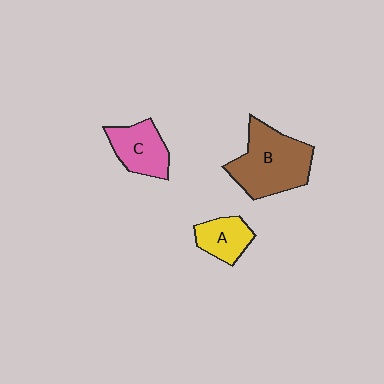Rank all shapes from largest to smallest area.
From largest to smallest: B (brown), C (pink), A (yellow).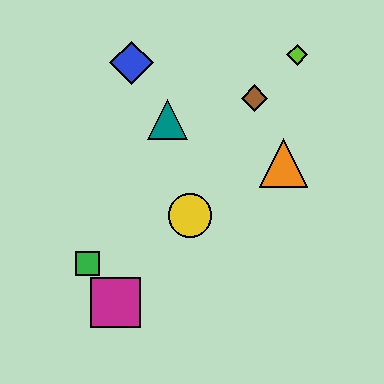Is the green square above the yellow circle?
No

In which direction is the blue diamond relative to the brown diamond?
The blue diamond is to the left of the brown diamond.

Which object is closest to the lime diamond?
The brown diamond is closest to the lime diamond.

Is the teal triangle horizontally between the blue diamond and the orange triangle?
Yes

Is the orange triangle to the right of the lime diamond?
No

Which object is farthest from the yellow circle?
The lime diamond is farthest from the yellow circle.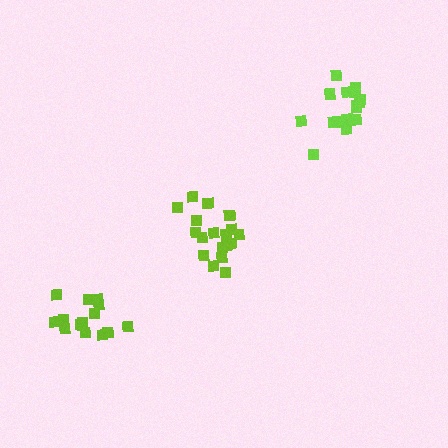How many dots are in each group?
Group 1: 19 dots, Group 2: 15 dots, Group 3: 17 dots (51 total).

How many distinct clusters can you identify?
There are 3 distinct clusters.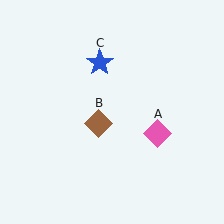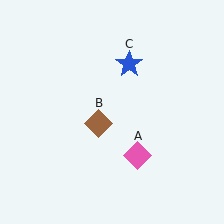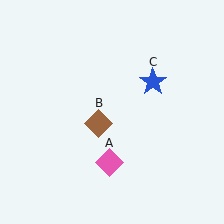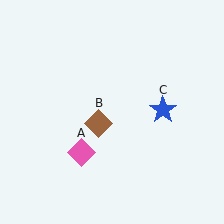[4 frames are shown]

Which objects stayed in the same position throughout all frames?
Brown diamond (object B) remained stationary.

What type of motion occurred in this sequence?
The pink diamond (object A), blue star (object C) rotated clockwise around the center of the scene.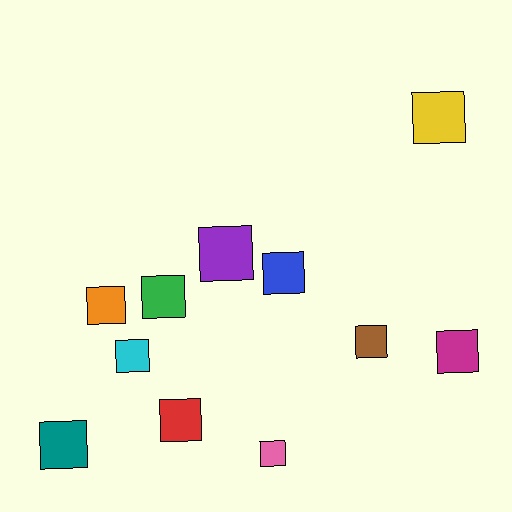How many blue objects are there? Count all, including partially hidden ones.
There is 1 blue object.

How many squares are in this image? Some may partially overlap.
There are 11 squares.